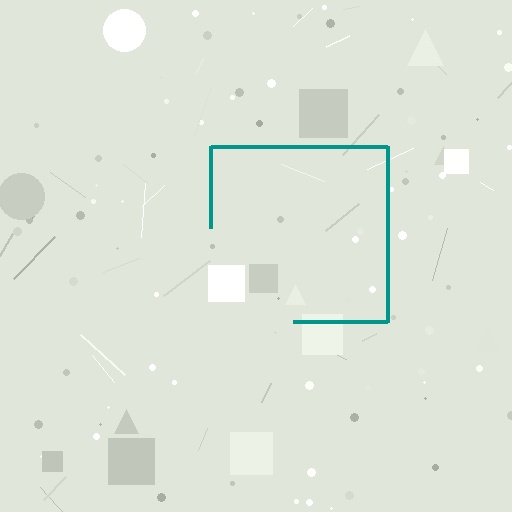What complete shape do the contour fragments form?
The contour fragments form a square.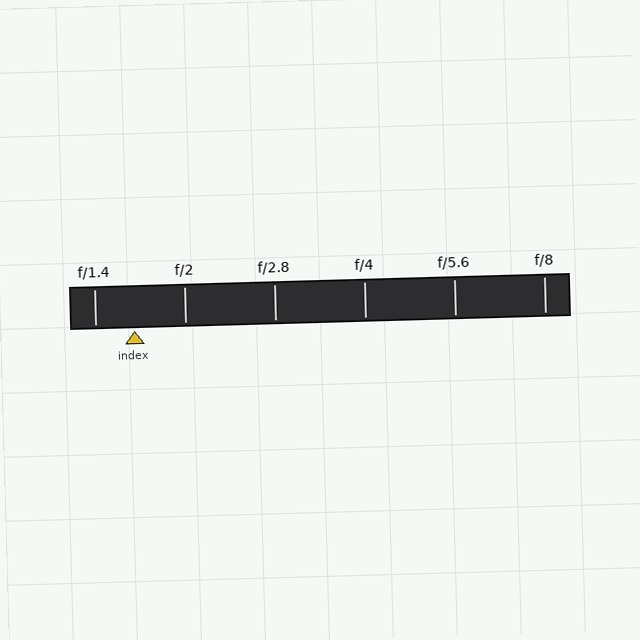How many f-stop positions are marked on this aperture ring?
There are 6 f-stop positions marked.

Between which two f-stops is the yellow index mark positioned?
The index mark is between f/1.4 and f/2.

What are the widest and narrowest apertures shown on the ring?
The widest aperture shown is f/1.4 and the narrowest is f/8.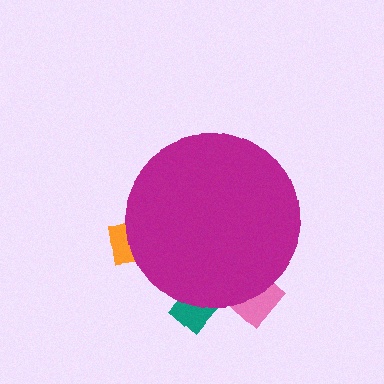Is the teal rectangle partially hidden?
Yes, the teal rectangle is partially hidden behind the magenta circle.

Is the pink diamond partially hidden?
Yes, the pink diamond is partially hidden behind the magenta circle.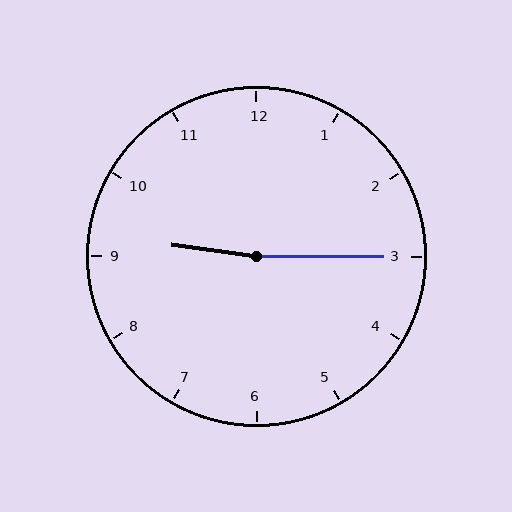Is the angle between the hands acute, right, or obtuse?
It is obtuse.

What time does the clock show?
9:15.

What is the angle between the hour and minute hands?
Approximately 172 degrees.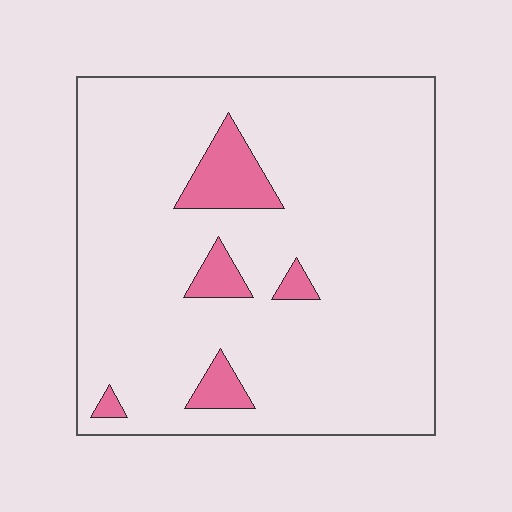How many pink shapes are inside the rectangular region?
5.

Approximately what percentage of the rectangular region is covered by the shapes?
Approximately 10%.